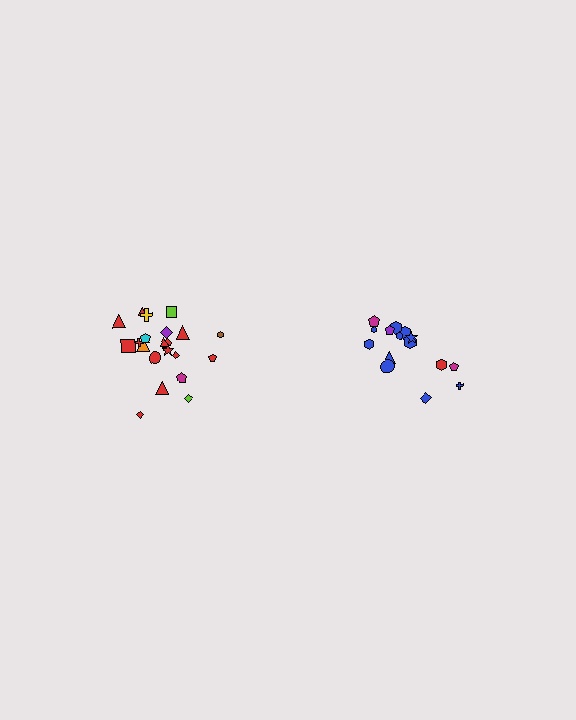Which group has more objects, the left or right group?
The left group.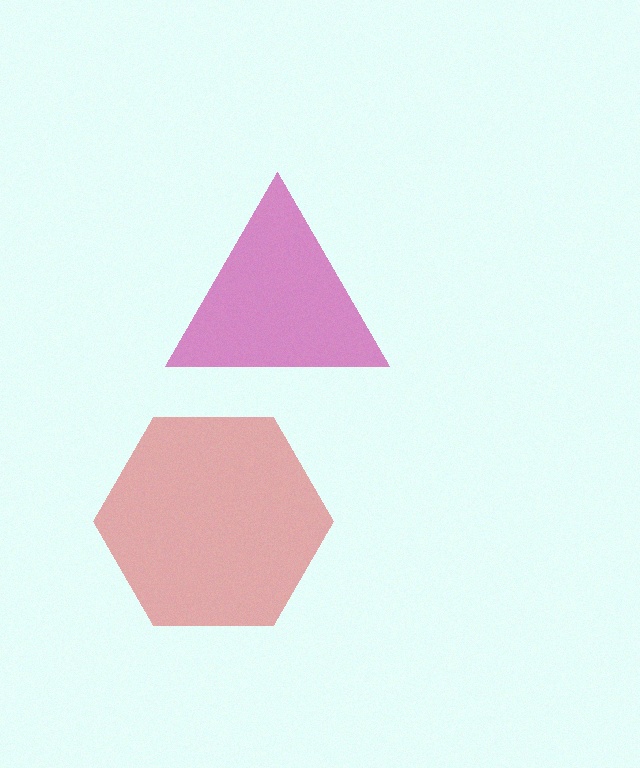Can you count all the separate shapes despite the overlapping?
Yes, there are 2 separate shapes.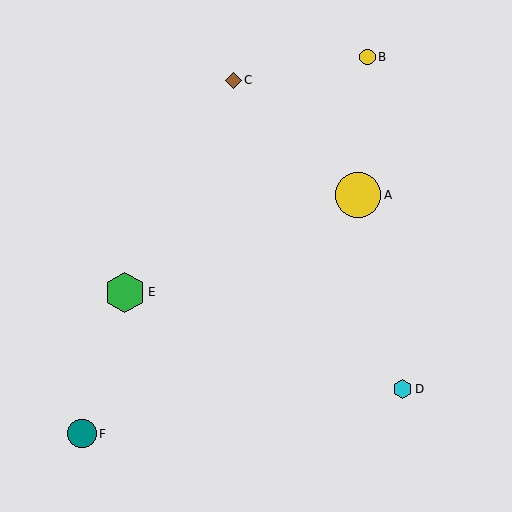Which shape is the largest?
The yellow circle (labeled A) is the largest.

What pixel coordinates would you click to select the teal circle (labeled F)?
Click at (82, 434) to select the teal circle F.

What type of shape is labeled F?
Shape F is a teal circle.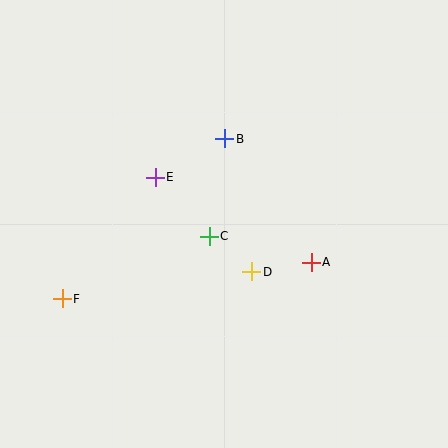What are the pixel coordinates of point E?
Point E is at (155, 177).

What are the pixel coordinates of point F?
Point F is at (62, 299).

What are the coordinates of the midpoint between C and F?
The midpoint between C and F is at (136, 267).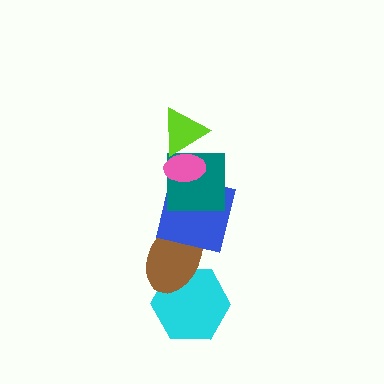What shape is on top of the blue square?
The teal square is on top of the blue square.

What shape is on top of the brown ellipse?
The blue square is on top of the brown ellipse.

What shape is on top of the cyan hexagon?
The brown ellipse is on top of the cyan hexagon.